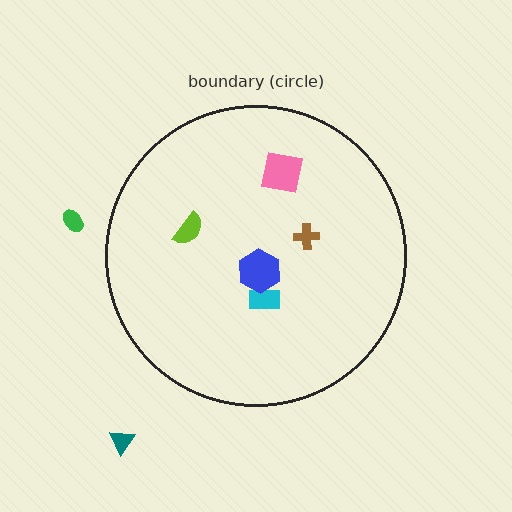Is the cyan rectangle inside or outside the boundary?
Inside.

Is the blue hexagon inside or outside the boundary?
Inside.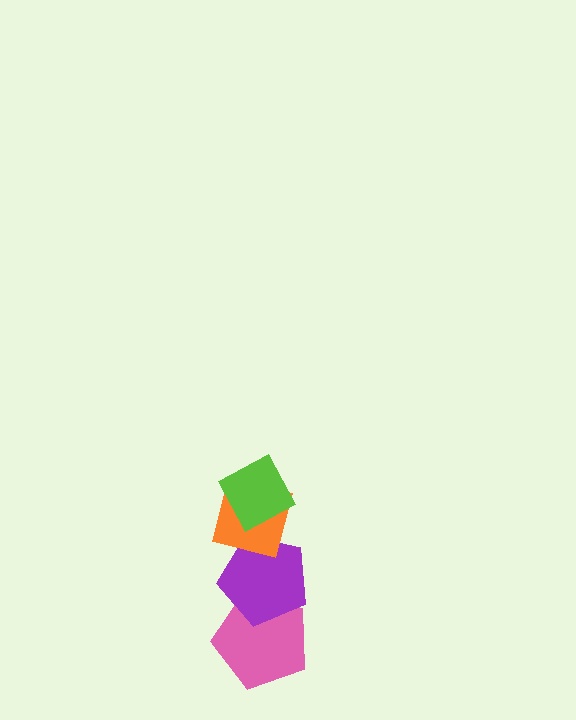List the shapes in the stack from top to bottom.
From top to bottom: the lime diamond, the orange square, the purple pentagon, the pink pentagon.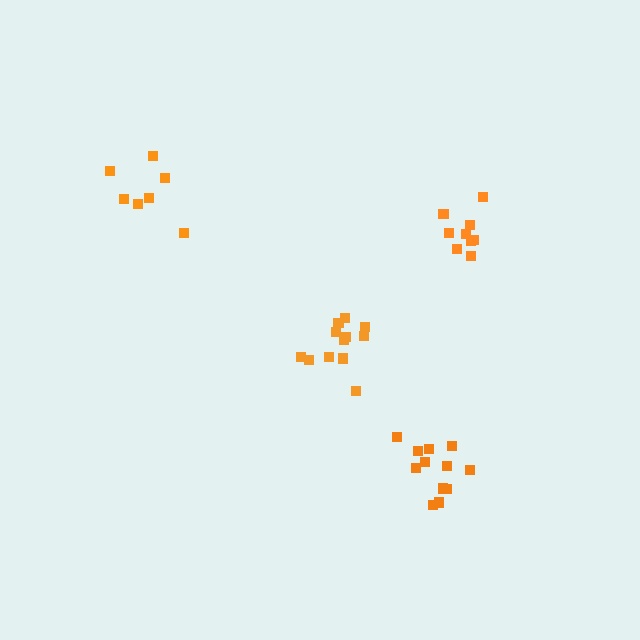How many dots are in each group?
Group 1: 12 dots, Group 2: 9 dots, Group 3: 12 dots, Group 4: 7 dots (40 total).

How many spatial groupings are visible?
There are 4 spatial groupings.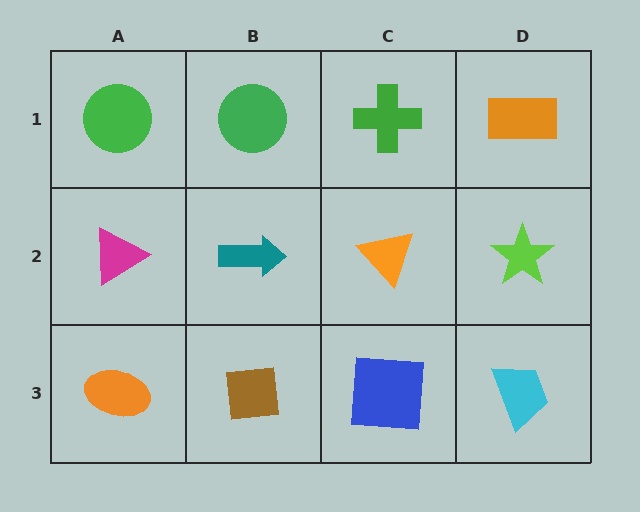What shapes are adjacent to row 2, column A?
A green circle (row 1, column A), an orange ellipse (row 3, column A), a teal arrow (row 2, column B).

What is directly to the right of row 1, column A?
A green circle.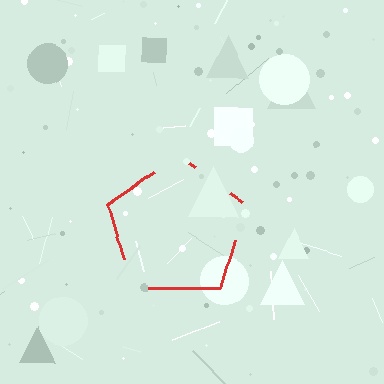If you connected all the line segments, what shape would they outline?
They would outline a pentagon.